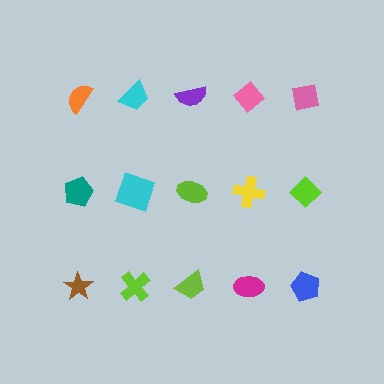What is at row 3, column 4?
A magenta ellipse.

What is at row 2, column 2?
A cyan square.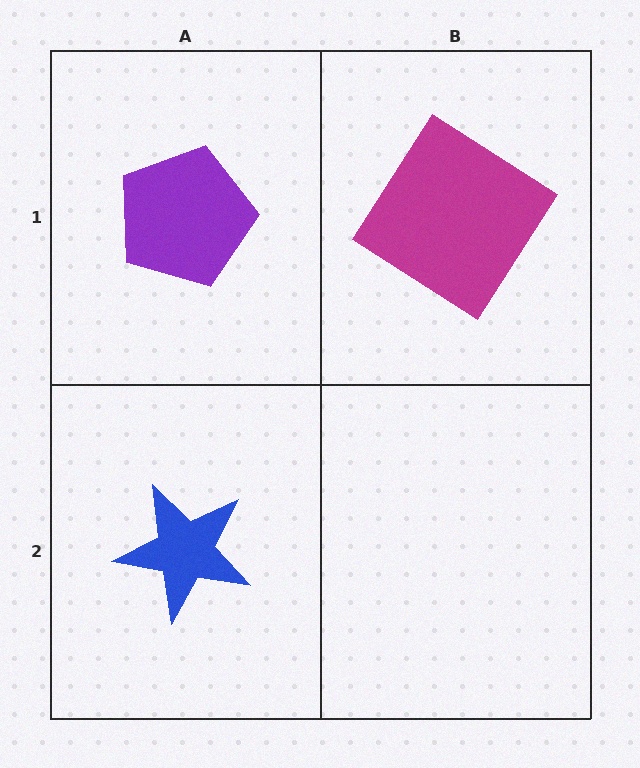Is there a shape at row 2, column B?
No, that cell is empty.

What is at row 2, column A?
A blue star.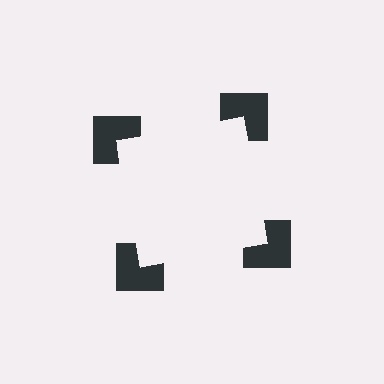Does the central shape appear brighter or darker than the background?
It typically appears slightly brighter than the background, even though no actual brightness change is drawn.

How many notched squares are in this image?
There are 4 — one at each vertex of the illusory square.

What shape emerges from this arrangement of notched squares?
An illusory square — its edges are inferred from the aligned wedge cuts in the notched squares, not physically drawn.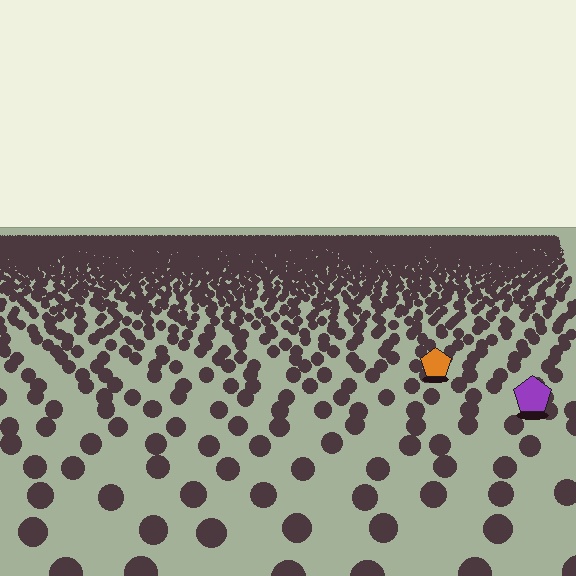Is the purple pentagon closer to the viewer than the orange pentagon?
Yes. The purple pentagon is closer — you can tell from the texture gradient: the ground texture is coarser near it.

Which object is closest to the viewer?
The purple pentagon is closest. The texture marks near it are larger and more spread out.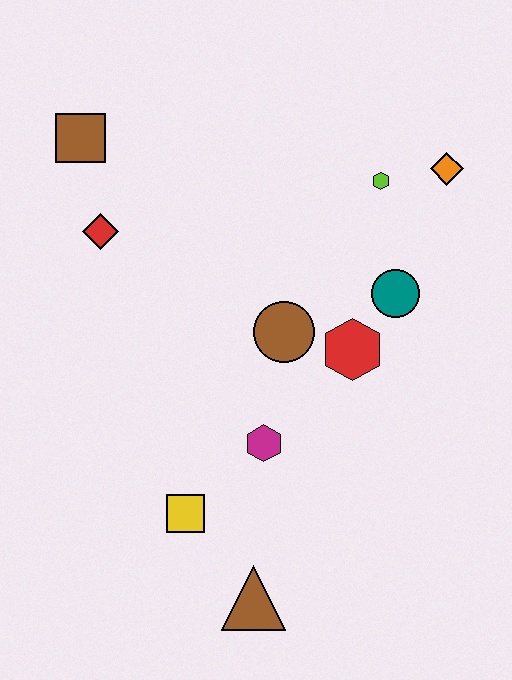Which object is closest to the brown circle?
The red hexagon is closest to the brown circle.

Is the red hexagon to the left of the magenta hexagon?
No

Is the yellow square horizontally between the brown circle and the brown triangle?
No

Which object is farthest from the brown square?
The brown triangle is farthest from the brown square.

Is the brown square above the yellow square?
Yes